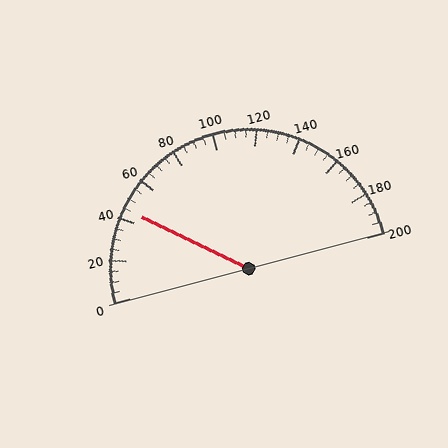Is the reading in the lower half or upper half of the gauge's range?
The reading is in the lower half of the range (0 to 200).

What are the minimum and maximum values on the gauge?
The gauge ranges from 0 to 200.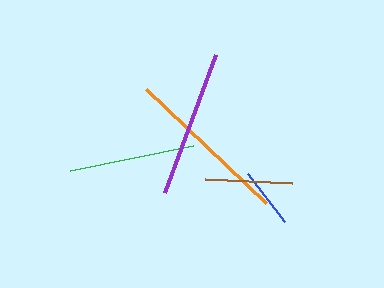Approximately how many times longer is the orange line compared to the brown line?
The orange line is approximately 1.9 times the length of the brown line.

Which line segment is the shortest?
The blue line is the shortest at approximately 61 pixels.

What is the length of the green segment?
The green segment is approximately 126 pixels long.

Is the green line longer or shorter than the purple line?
The purple line is longer than the green line.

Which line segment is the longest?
The orange line is the longest at approximately 166 pixels.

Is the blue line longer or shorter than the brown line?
The brown line is longer than the blue line.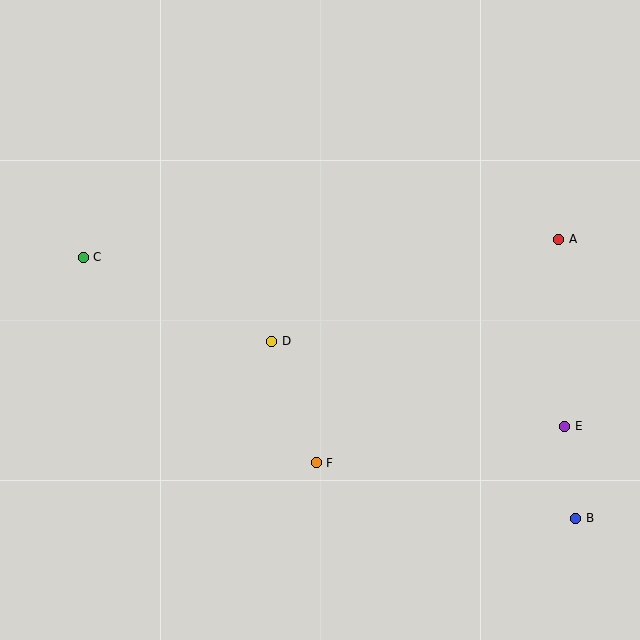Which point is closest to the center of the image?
Point D at (272, 341) is closest to the center.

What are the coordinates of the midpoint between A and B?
The midpoint between A and B is at (567, 379).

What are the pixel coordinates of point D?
Point D is at (272, 341).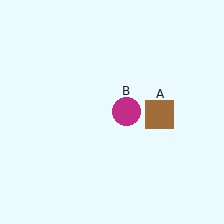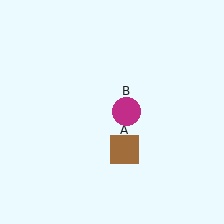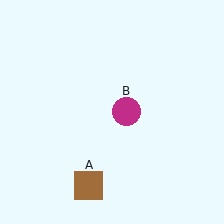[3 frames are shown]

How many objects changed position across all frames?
1 object changed position: brown square (object A).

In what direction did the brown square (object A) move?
The brown square (object A) moved down and to the left.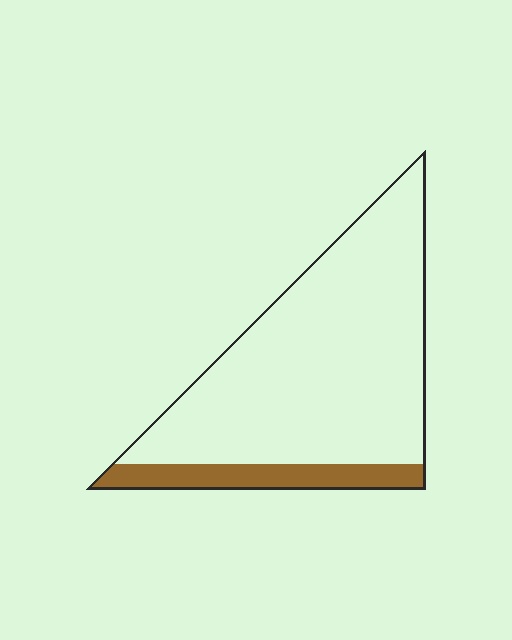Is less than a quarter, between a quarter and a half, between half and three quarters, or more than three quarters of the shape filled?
Less than a quarter.